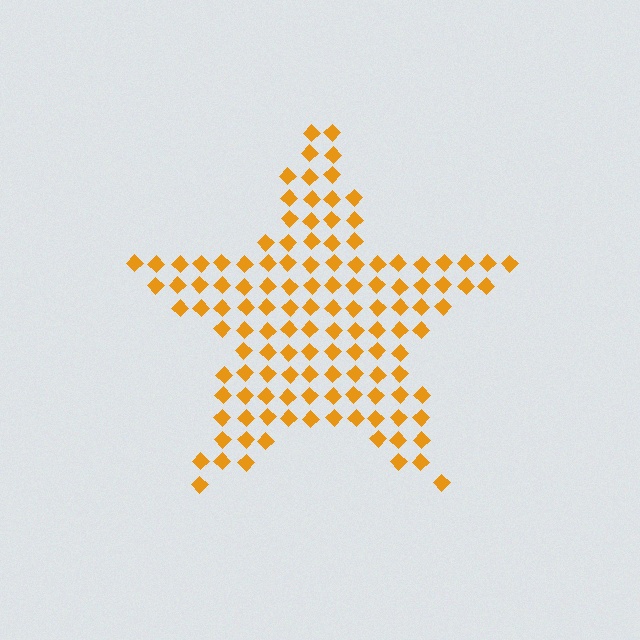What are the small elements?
The small elements are diamonds.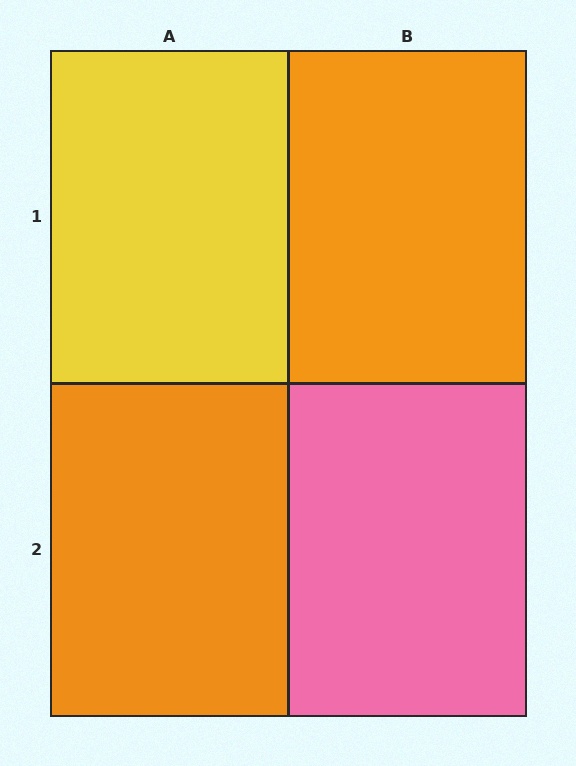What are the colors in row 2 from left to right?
Orange, pink.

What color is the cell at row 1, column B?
Orange.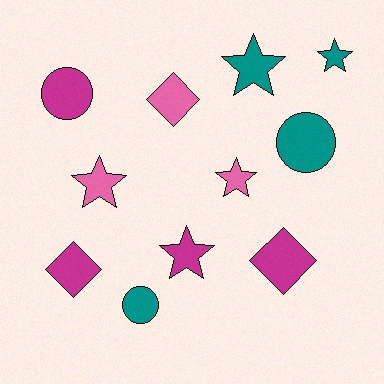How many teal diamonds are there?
There are no teal diamonds.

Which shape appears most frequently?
Star, with 5 objects.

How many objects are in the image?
There are 11 objects.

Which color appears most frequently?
Teal, with 4 objects.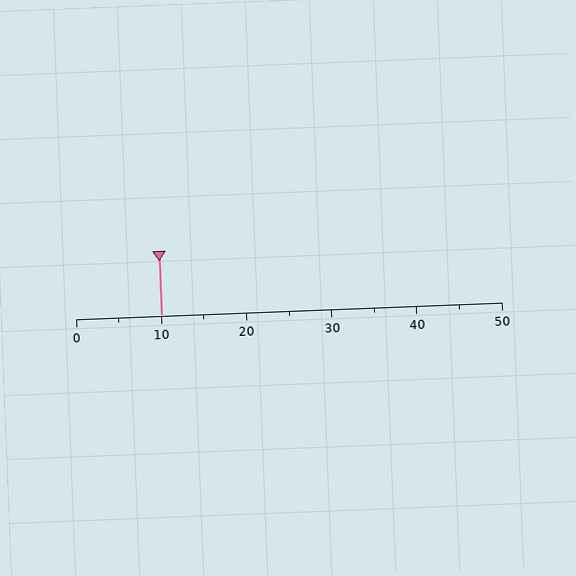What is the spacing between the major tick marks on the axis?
The major ticks are spaced 10 apart.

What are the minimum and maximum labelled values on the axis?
The axis runs from 0 to 50.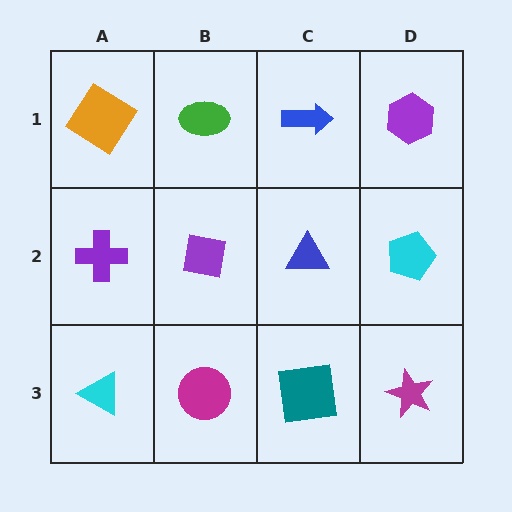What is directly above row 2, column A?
An orange diamond.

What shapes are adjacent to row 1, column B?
A purple square (row 2, column B), an orange diamond (row 1, column A), a blue arrow (row 1, column C).